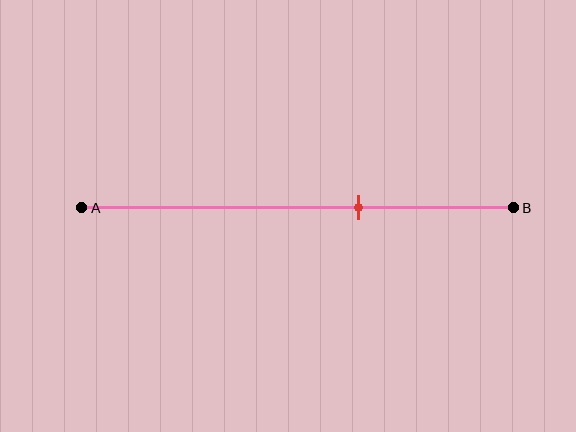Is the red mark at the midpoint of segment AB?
No, the mark is at about 65% from A, not at the 50% midpoint.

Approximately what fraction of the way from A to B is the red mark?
The red mark is approximately 65% of the way from A to B.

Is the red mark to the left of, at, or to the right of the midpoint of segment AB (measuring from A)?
The red mark is to the right of the midpoint of segment AB.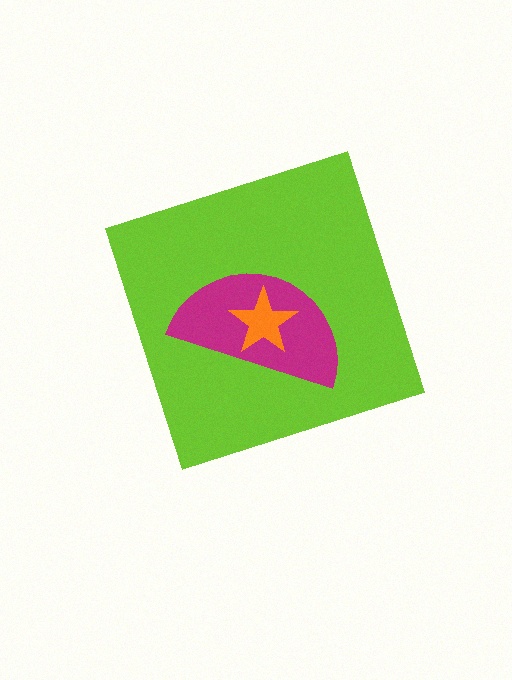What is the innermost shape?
The orange star.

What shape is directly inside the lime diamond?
The magenta semicircle.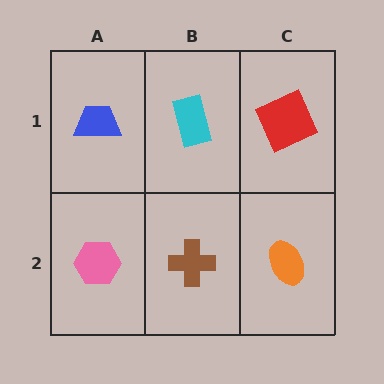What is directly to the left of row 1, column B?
A blue trapezoid.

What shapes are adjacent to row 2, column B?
A cyan rectangle (row 1, column B), a pink hexagon (row 2, column A), an orange ellipse (row 2, column C).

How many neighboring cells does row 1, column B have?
3.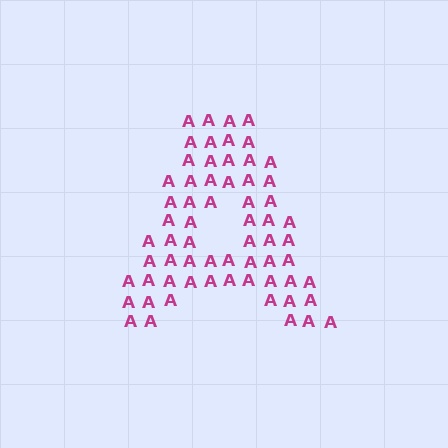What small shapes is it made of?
It is made of small letter A's.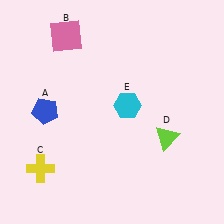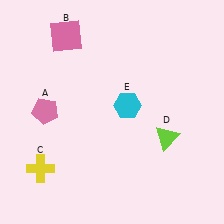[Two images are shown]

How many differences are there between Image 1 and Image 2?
There is 1 difference between the two images.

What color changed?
The pentagon (A) changed from blue in Image 1 to pink in Image 2.